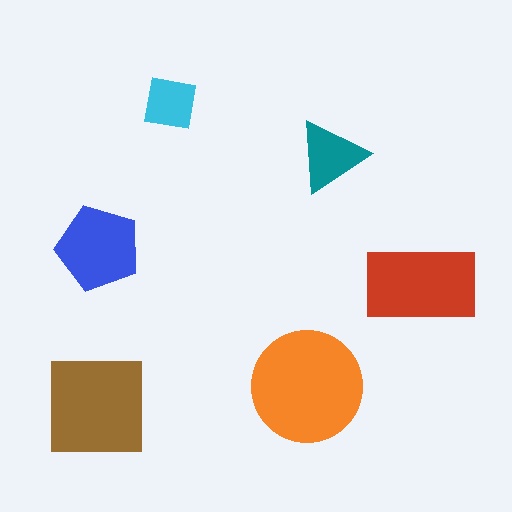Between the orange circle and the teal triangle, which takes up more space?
The orange circle.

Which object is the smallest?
The cyan square.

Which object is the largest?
The orange circle.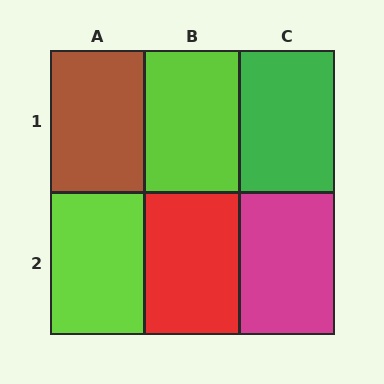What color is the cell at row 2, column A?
Lime.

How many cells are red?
1 cell is red.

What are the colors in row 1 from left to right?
Brown, lime, green.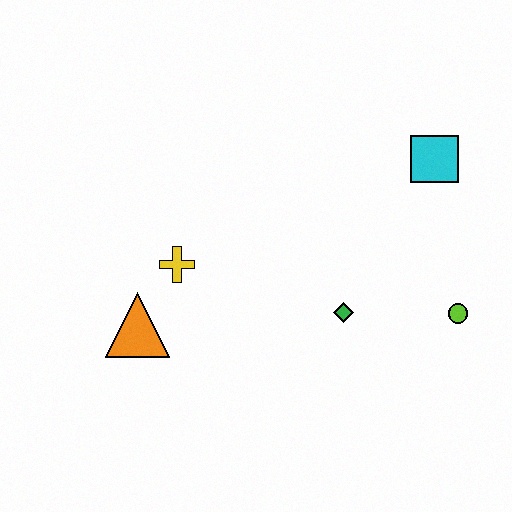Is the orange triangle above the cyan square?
No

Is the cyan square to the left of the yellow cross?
No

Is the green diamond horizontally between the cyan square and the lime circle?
No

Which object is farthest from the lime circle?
The orange triangle is farthest from the lime circle.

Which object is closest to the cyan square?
The lime circle is closest to the cyan square.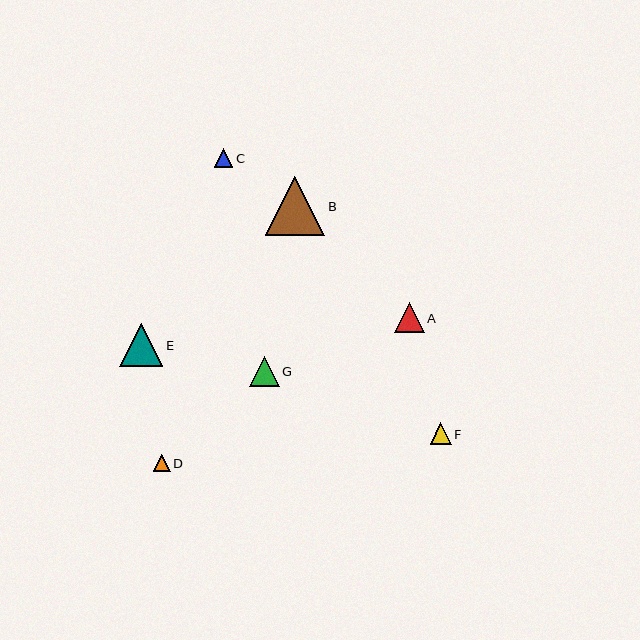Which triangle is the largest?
Triangle B is the largest with a size of approximately 60 pixels.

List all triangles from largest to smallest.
From largest to smallest: B, E, G, A, F, C, D.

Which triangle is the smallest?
Triangle D is the smallest with a size of approximately 17 pixels.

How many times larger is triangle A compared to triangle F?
Triangle A is approximately 1.4 times the size of triangle F.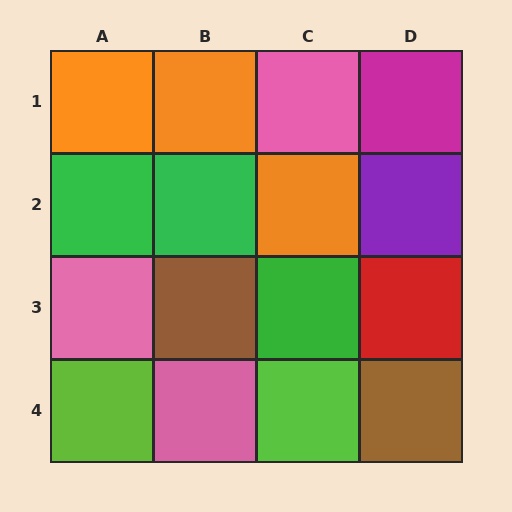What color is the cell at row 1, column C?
Pink.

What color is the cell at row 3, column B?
Brown.